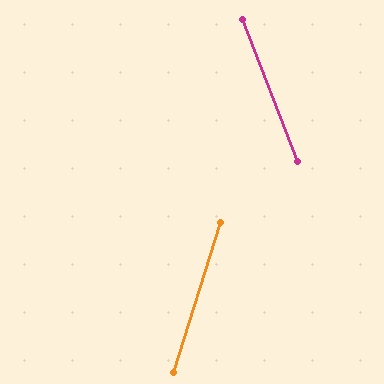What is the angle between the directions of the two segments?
Approximately 38 degrees.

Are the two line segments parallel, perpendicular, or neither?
Neither parallel nor perpendicular — they differ by about 38°.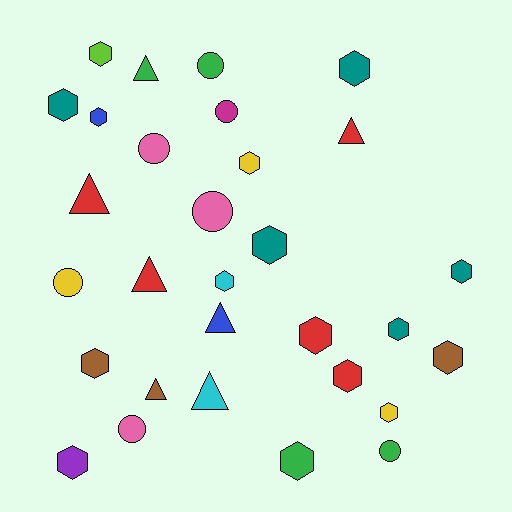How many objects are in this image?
There are 30 objects.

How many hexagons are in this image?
There are 16 hexagons.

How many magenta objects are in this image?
There is 1 magenta object.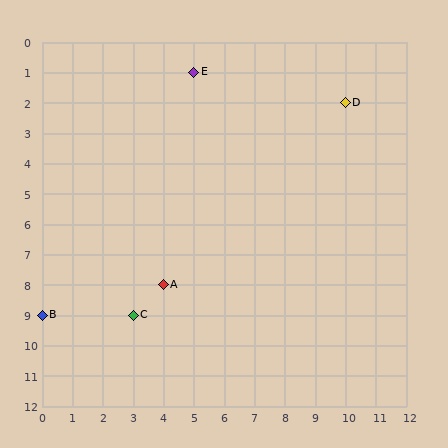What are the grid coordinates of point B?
Point B is at grid coordinates (0, 9).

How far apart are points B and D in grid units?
Points B and D are 10 columns and 7 rows apart (about 12.2 grid units diagonally).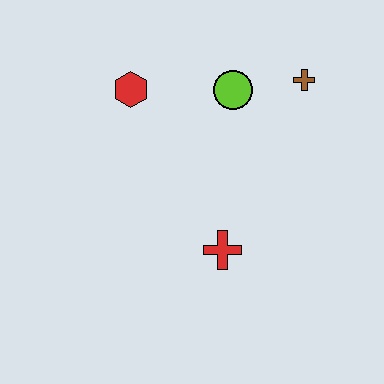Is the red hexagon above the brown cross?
No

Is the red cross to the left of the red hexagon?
No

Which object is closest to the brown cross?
The lime circle is closest to the brown cross.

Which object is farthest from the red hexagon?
The red cross is farthest from the red hexagon.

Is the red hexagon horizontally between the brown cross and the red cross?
No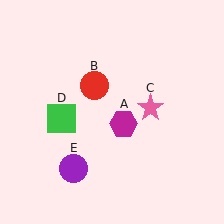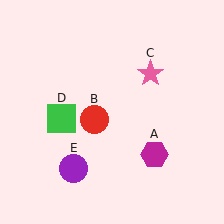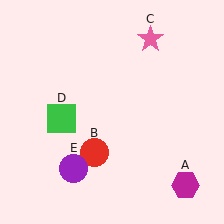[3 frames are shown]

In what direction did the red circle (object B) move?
The red circle (object B) moved down.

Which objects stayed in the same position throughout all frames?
Green square (object D) and purple circle (object E) remained stationary.